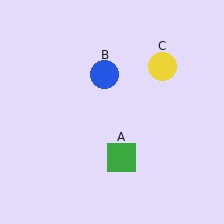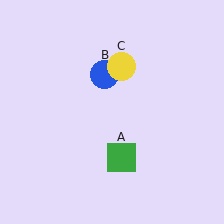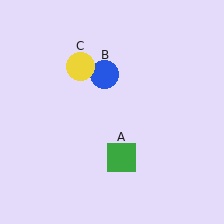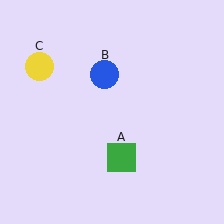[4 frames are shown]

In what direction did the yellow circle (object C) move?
The yellow circle (object C) moved left.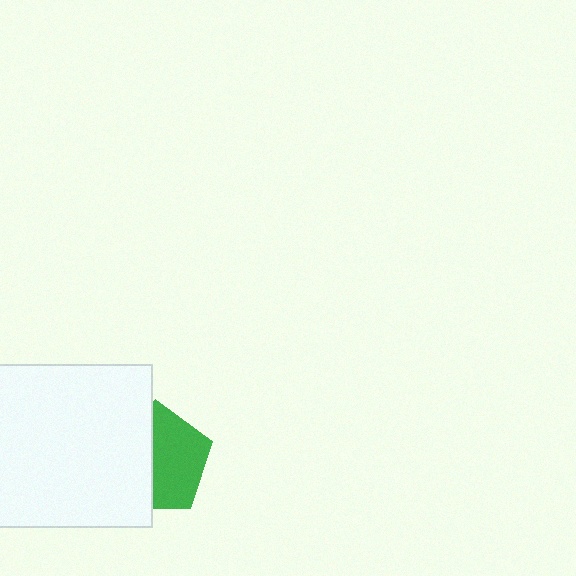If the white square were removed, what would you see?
You would see the complete green pentagon.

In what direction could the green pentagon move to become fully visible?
The green pentagon could move right. That would shift it out from behind the white square entirely.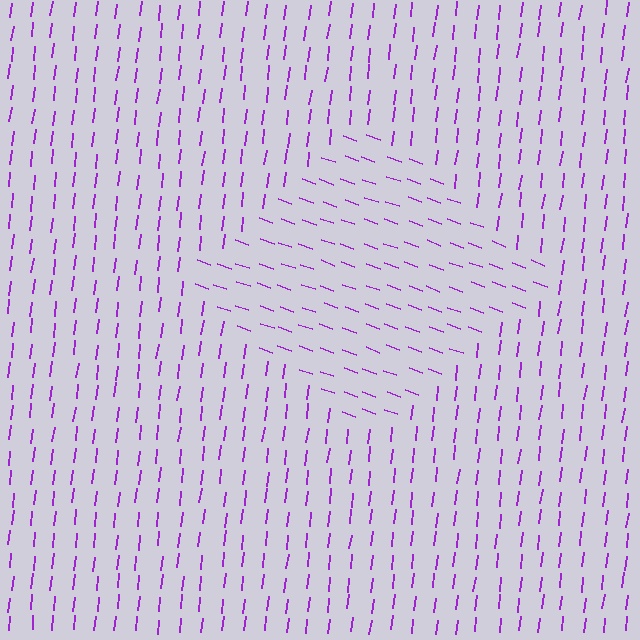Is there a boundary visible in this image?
Yes, there is a texture boundary formed by a change in line orientation.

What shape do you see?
I see a diamond.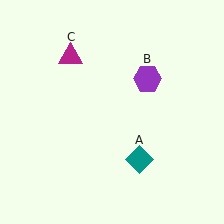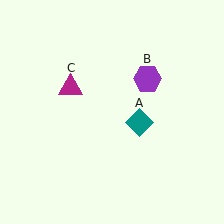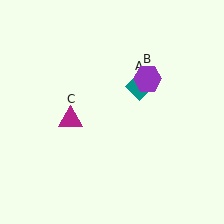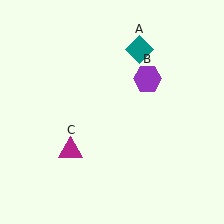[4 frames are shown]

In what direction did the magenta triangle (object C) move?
The magenta triangle (object C) moved down.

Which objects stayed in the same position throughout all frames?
Purple hexagon (object B) remained stationary.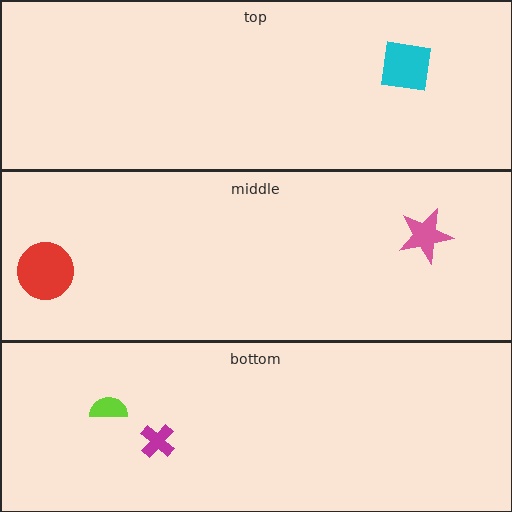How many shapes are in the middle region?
2.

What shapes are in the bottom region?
The magenta cross, the lime semicircle.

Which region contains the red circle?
The middle region.